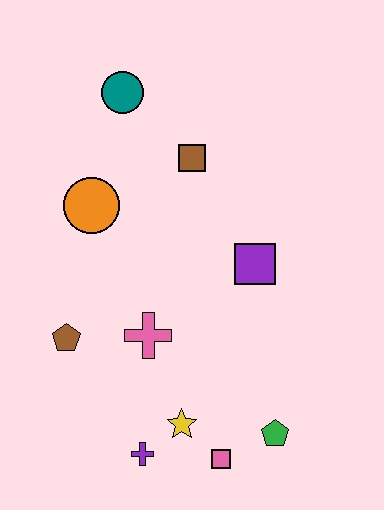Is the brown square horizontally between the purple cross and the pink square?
Yes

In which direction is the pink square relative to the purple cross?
The pink square is to the right of the purple cross.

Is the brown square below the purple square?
No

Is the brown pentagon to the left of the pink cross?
Yes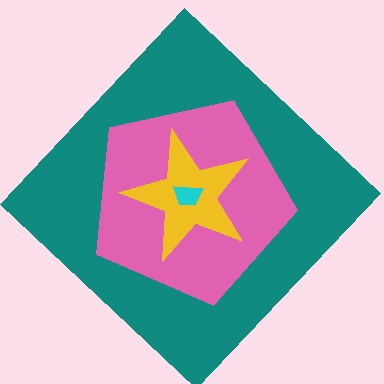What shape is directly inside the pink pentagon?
The yellow star.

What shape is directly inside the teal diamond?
The pink pentagon.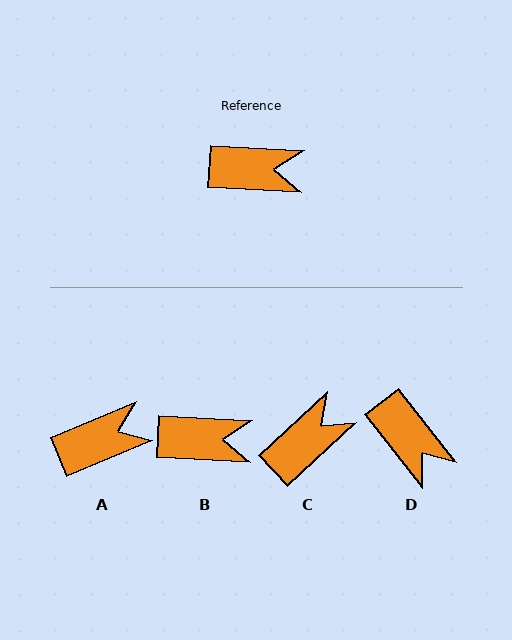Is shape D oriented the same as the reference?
No, it is off by about 49 degrees.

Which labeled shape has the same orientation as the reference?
B.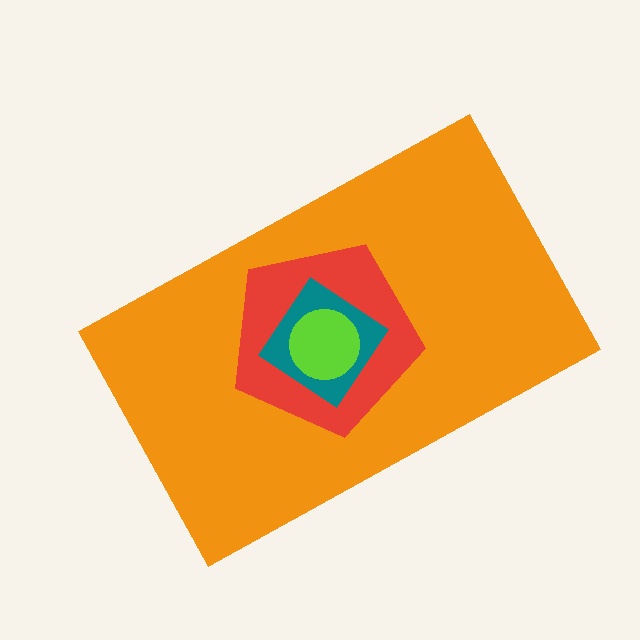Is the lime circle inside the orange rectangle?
Yes.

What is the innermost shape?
The lime circle.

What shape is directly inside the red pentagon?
The teal diamond.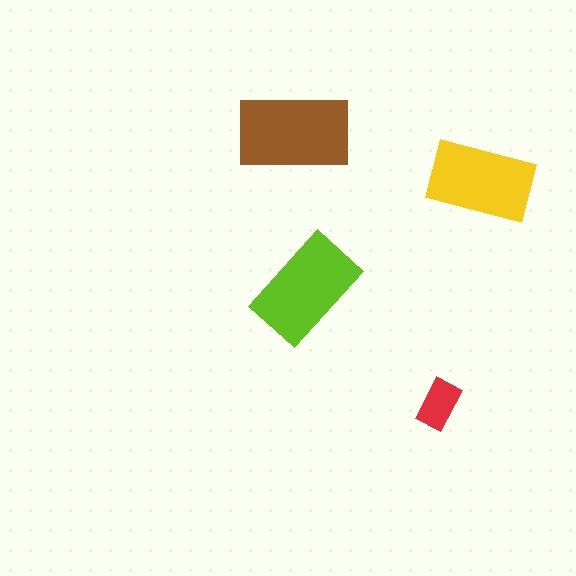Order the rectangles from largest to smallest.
the brown one, the lime one, the yellow one, the red one.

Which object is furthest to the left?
The brown rectangle is leftmost.